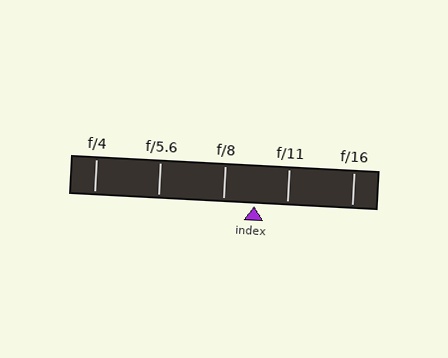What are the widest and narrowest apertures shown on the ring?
The widest aperture shown is f/4 and the narrowest is f/16.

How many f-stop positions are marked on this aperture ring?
There are 5 f-stop positions marked.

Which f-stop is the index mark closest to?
The index mark is closest to f/8.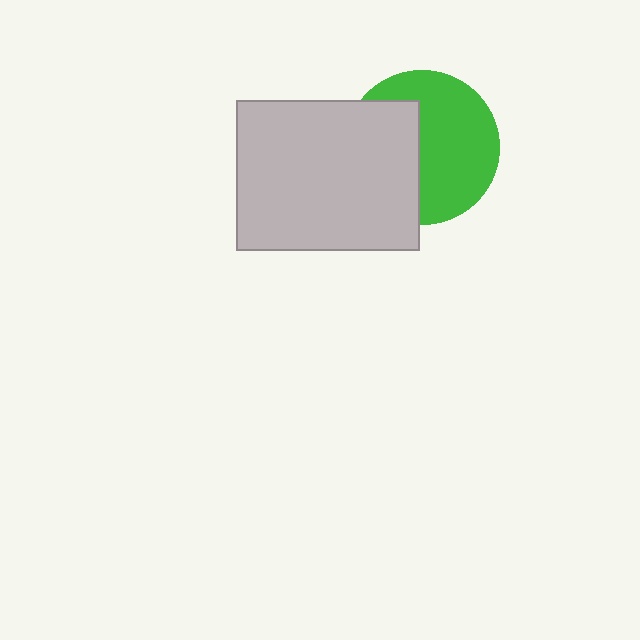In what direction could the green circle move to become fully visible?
The green circle could move right. That would shift it out from behind the light gray rectangle entirely.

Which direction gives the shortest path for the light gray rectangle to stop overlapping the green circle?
Moving left gives the shortest separation.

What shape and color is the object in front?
The object in front is a light gray rectangle.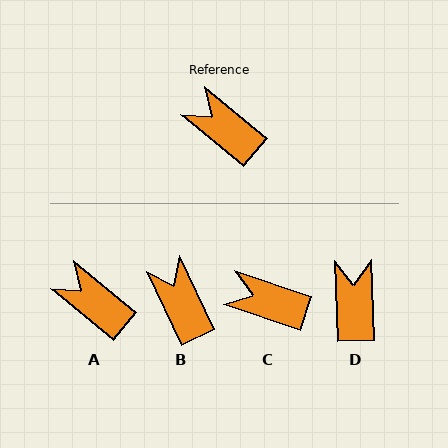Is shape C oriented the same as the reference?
No, it is off by about 21 degrees.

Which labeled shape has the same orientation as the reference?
A.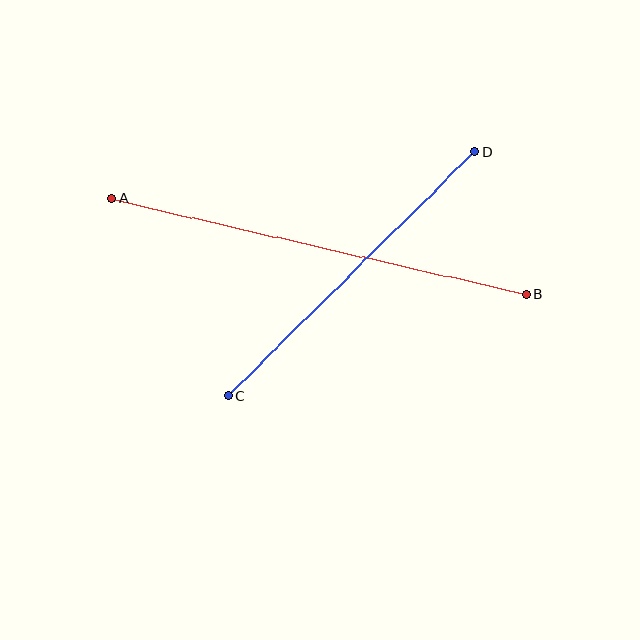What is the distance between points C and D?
The distance is approximately 347 pixels.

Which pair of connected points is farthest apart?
Points A and B are farthest apart.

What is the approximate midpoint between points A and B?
The midpoint is at approximately (319, 247) pixels.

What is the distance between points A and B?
The distance is approximately 425 pixels.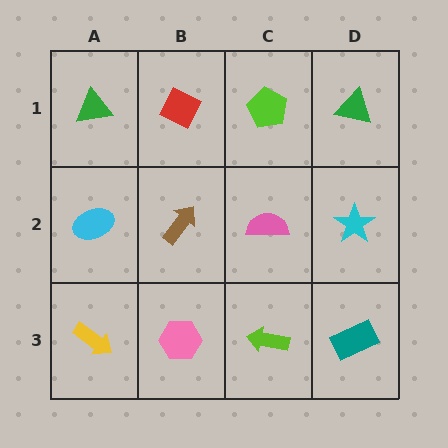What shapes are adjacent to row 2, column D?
A green triangle (row 1, column D), a teal rectangle (row 3, column D), a pink semicircle (row 2, column C).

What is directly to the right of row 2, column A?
A brown arrow.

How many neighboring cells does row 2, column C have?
4.